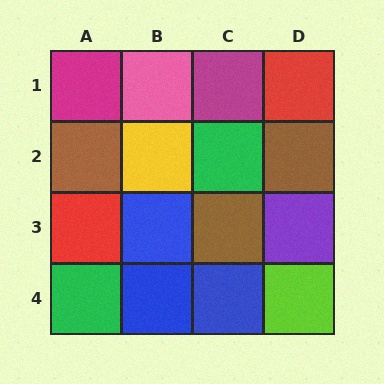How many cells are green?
2 cells are green.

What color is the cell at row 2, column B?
Yellow.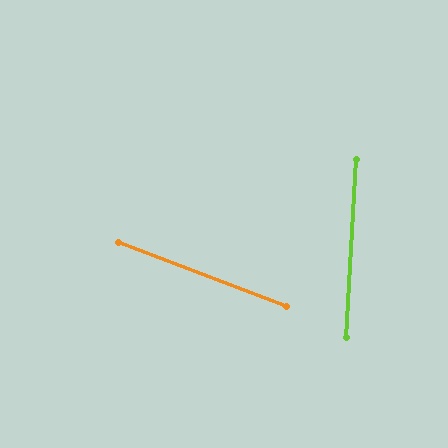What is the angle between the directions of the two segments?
Approximately 72 degrees.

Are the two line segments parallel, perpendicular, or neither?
Neither parallel nor perpendicular — they differ by about 72°.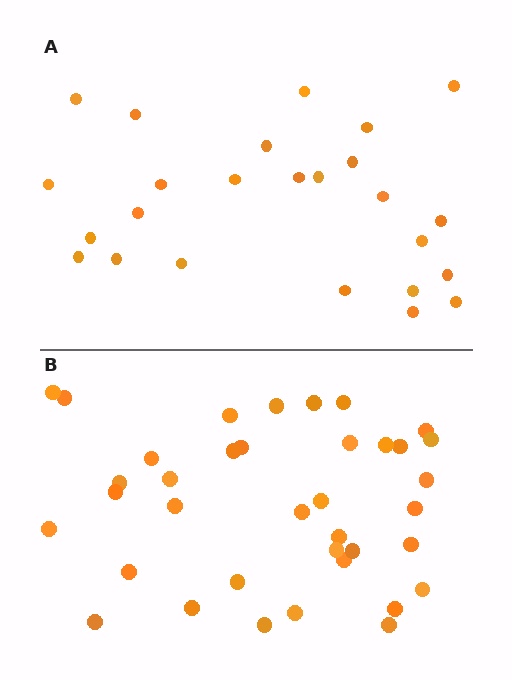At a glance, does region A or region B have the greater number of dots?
Region B (the bottom region) has more dots.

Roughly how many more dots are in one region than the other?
Region B has roughly 12 or so more dots than region A.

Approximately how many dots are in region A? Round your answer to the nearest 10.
About 20 dots. (The exact count is 25, which rounds to 20.)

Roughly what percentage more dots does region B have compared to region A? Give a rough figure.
About 50% more.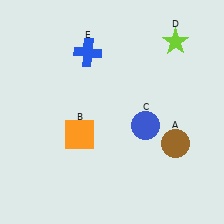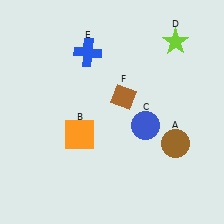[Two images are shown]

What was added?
A brown diamond (F) was added in Image 2.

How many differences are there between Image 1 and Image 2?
There is 1 difference between the two images.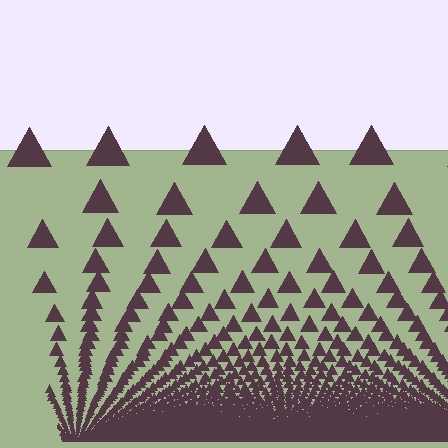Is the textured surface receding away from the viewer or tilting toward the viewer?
The surface appears to tilt toward the viewer. Texture elements get larger and sparser toward the top.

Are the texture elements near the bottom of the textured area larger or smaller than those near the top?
Smaller. The gradient is inverted — elements near the bottom are smaller and denser.